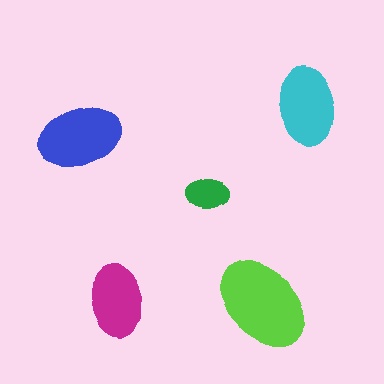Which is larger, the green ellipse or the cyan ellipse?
The cyan one.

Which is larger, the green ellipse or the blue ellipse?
The blue one.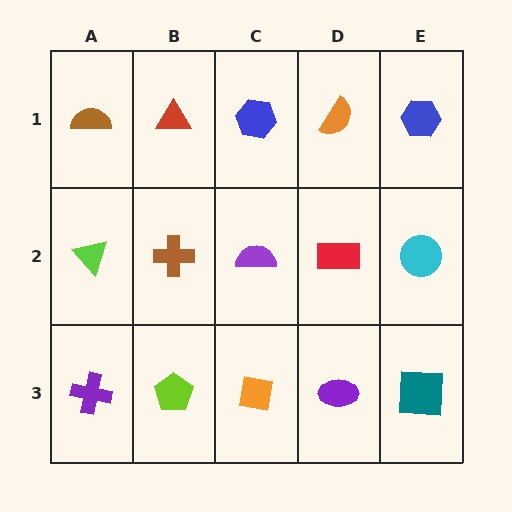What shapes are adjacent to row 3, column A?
A lime triangle (row 2, column A), a lime pentagon (row 3, column B).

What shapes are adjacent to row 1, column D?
A red rectangle (row 2, column D), a blue hexagon (row 1, column C), a blue hexagon (row 1, column E).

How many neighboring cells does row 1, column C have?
3.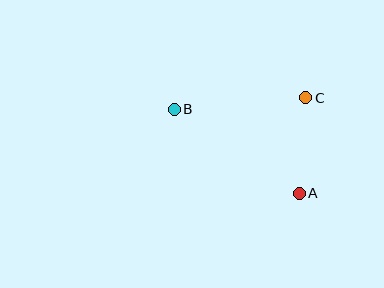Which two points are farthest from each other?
Points A and B are farthest from each other.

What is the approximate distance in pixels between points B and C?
The distance between B and C is approximately 132 pixels.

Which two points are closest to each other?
Points A and C are closest to each other.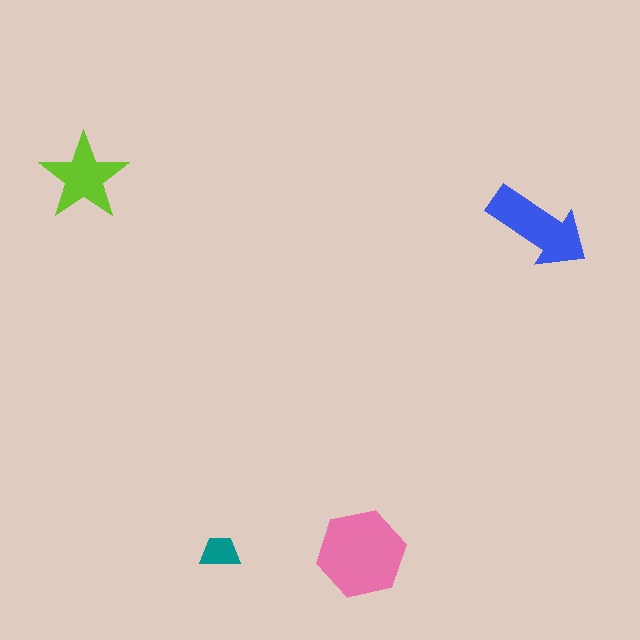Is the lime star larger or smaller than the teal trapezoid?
Larger.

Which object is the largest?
The pink hexagon.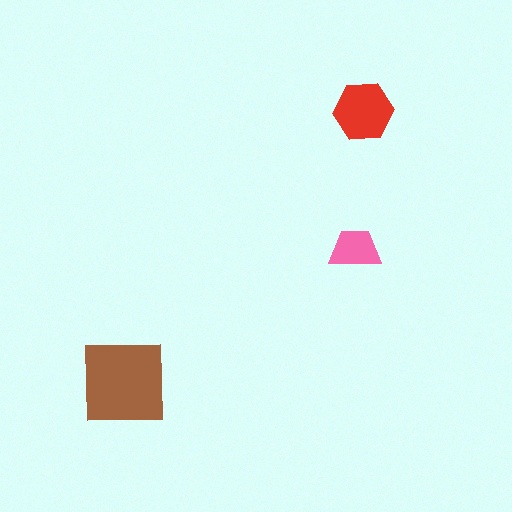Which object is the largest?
The brown square.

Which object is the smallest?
The pink trapezoid.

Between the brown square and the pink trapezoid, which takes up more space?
The brown square.